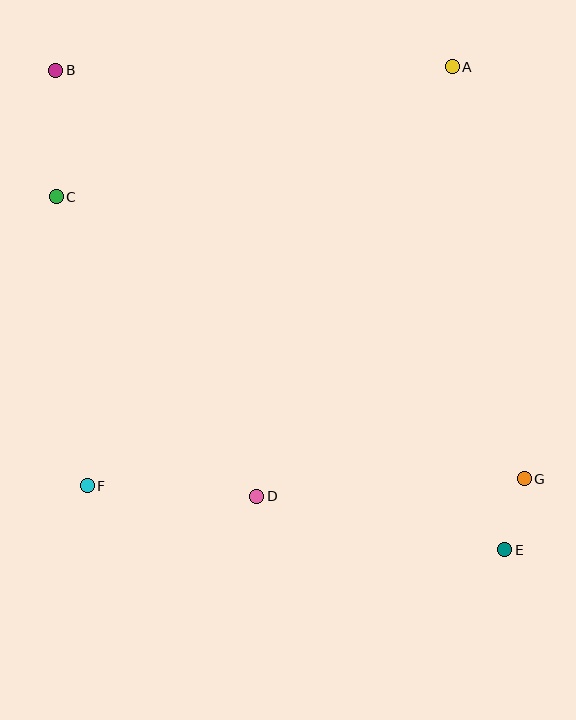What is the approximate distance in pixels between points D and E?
The distance between D and E is approximately 253 pixels.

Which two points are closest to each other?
Points E and G are closest to each other.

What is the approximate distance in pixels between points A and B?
The distance between A and B is approximately 397 pixels.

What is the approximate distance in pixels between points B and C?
The distance between B and C is approximately 127 pixels.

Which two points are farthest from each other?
Points B and E are farthest from each other.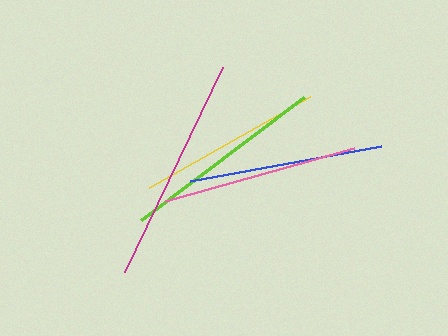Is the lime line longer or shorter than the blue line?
The lime line is longer than the blue line.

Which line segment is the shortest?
The yellow line is the shortest at approximately 185 pixels.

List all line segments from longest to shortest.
From longest to shortest: magenta, lime, pink, blue, yellow.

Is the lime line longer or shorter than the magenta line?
The magenta line is longer than the lime line.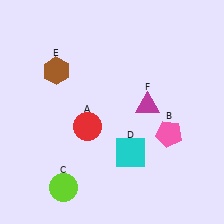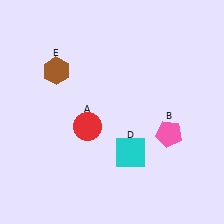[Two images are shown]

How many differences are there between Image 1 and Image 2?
There are 2 differences between the two images.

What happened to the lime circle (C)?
The lime circle (C) was removed in Image 2. It was in the bottom-left area of Image 1.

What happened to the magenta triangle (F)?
The magenta triangle (F) was removed in Image 2. It was in the top-right area of Image 1.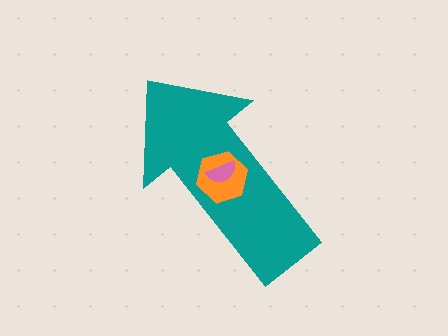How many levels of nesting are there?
3.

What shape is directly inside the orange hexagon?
The pink semicircle.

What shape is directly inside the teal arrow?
The orange hexagon.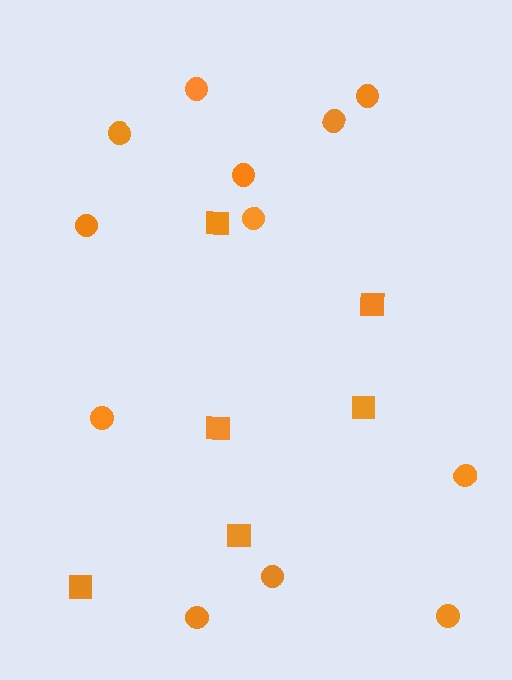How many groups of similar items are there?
There are 2 groups: one group of circles (12) and one group of squares (6).